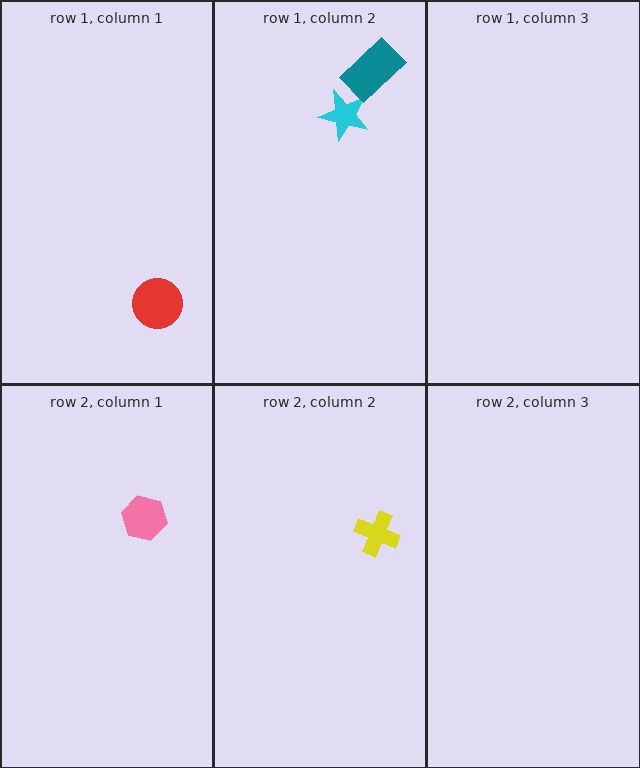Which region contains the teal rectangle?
The row 1, column 2 region.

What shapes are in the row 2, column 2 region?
The yellow cross.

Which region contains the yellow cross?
The row 2, column 2 region.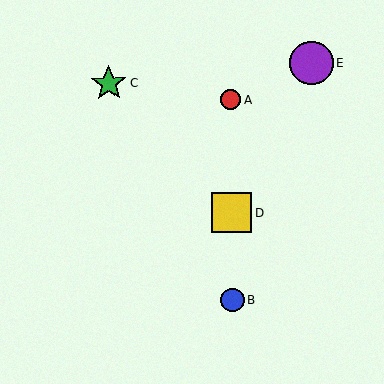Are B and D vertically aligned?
Yes, both are at x≈232.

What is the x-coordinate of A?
Object A is at x≈231.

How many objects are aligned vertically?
3 objects (A, B, D) are aligned vertically.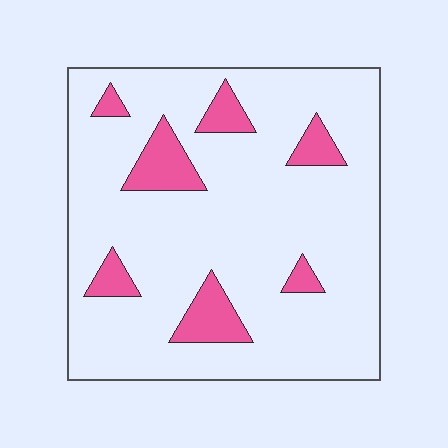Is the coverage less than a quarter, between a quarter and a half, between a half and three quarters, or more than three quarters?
Less than a quarter.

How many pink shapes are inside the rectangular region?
7.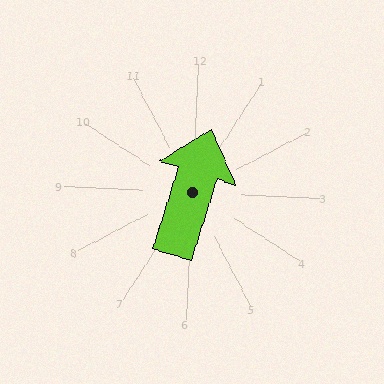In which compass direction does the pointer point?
North.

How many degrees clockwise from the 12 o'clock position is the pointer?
Approximately 15 degrees.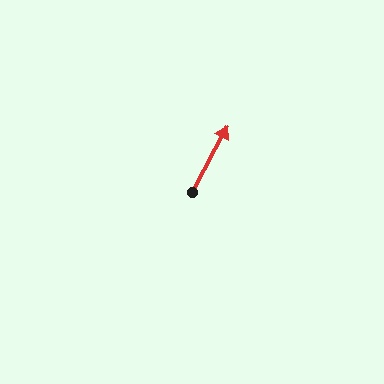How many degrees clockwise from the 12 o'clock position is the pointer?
Approximately 28 degrees.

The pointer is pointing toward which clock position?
Roughly 1 o'clock.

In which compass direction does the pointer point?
Northeast.